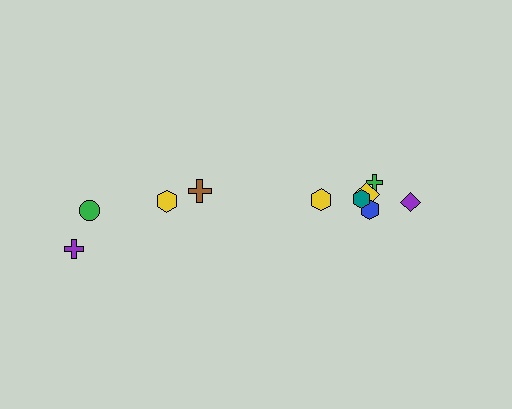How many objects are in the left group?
There are 4 objects.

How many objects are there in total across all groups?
There are 10 objects.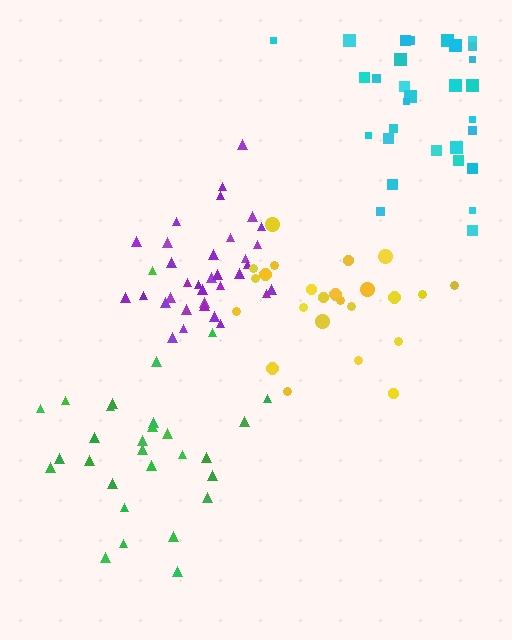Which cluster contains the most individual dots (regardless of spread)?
Purple (34).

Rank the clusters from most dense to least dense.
purple, yellow, green, cyan.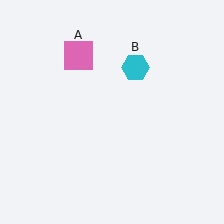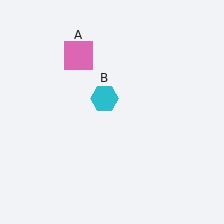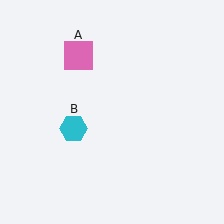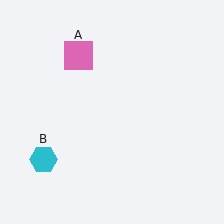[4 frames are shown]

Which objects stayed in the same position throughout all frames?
Pink square (object A) remained stationary.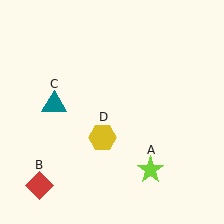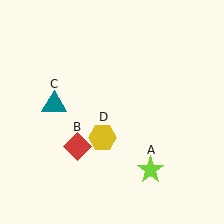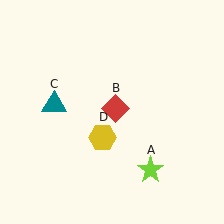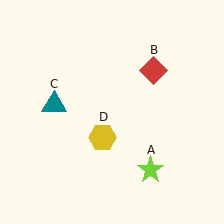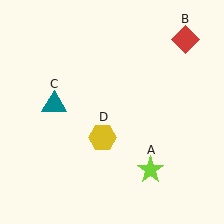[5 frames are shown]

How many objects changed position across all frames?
1 object changed position: red diamond (object B).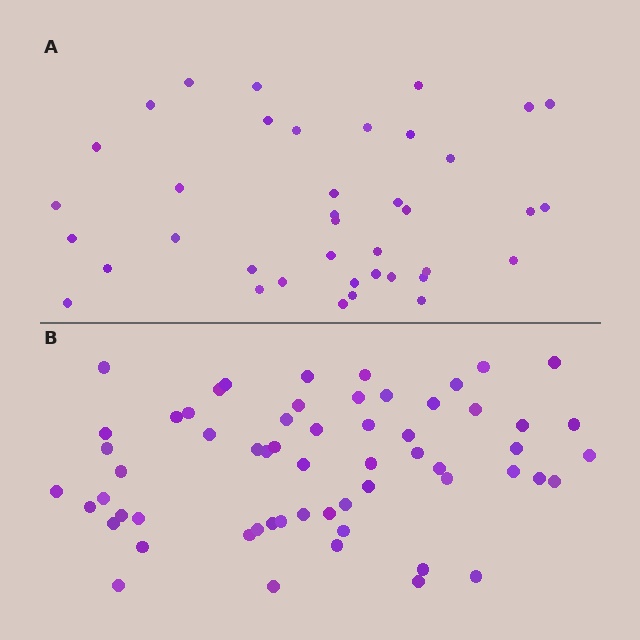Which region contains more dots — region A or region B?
Region B (the bottom region) has more dots.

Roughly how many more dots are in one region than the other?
Region B has approximately 20 more dots than region A.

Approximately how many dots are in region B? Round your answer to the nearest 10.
About 60 dots.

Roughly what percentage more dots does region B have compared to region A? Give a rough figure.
About 55% more.